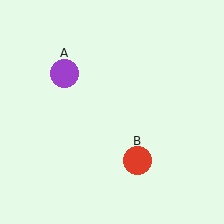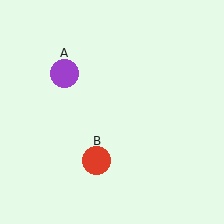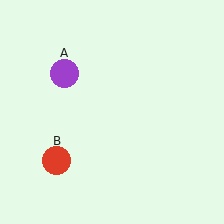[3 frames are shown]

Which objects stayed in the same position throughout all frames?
Purple circle (object A) remained stationary.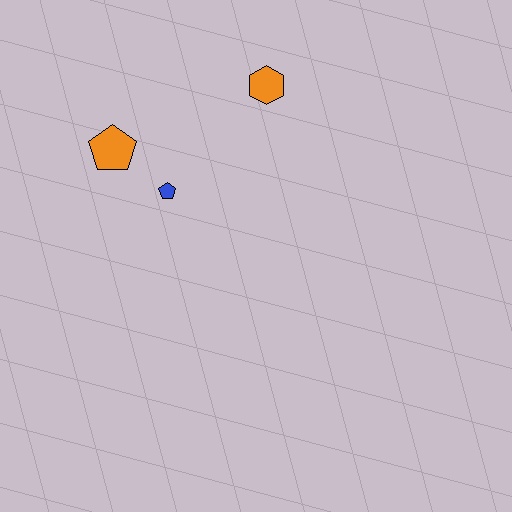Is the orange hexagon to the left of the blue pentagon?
No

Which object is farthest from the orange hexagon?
The orange pentagon is farthest from the orange hexagon.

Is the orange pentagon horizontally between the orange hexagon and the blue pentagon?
No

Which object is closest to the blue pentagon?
The orange pentagon is closest to the blue pentagon.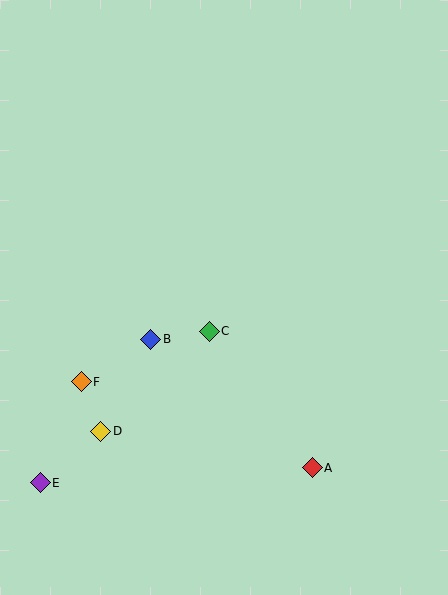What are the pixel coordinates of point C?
Point C is at (209, 331).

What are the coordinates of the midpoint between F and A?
The midpoint between F and A is at (197, 425).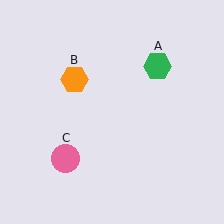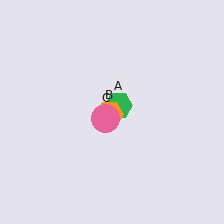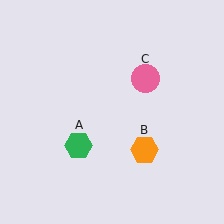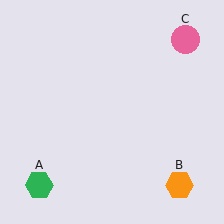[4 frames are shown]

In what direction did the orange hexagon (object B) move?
The orange hexagon (object B) moved down and to the right.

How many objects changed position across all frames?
3 objects changed position: green hexagon (object A), orange hexagon (object B), pink circle (object C).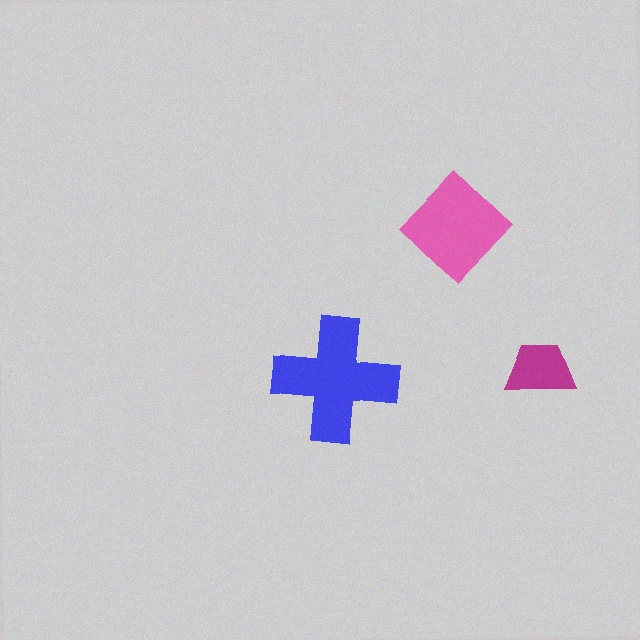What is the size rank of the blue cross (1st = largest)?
1st.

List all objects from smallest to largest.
The magenta trapezoid, the pink diamond, the blue cross.